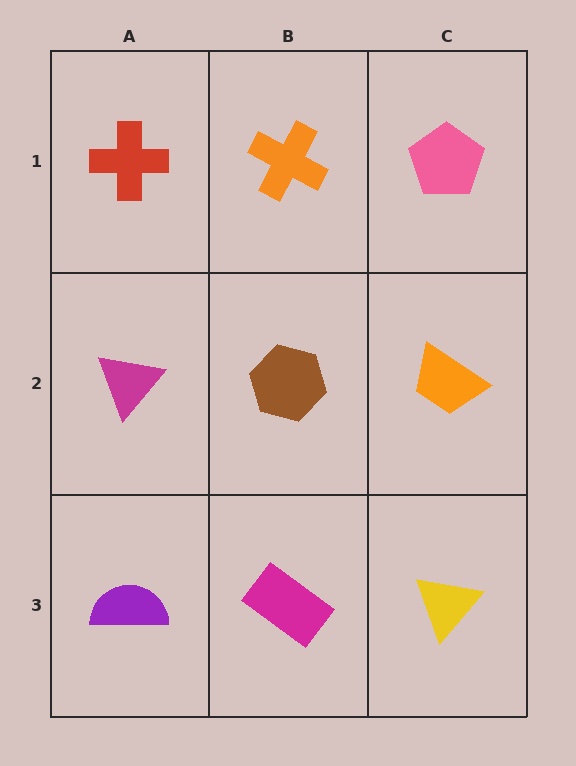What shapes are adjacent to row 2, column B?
An orange cross (row 1, column B), a magenta rectangle (row 3, column B), a magenta triangle (row 2, column A), an orange trapezoid (row 2, column C).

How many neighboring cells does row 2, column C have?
3.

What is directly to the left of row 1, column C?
An orange cross.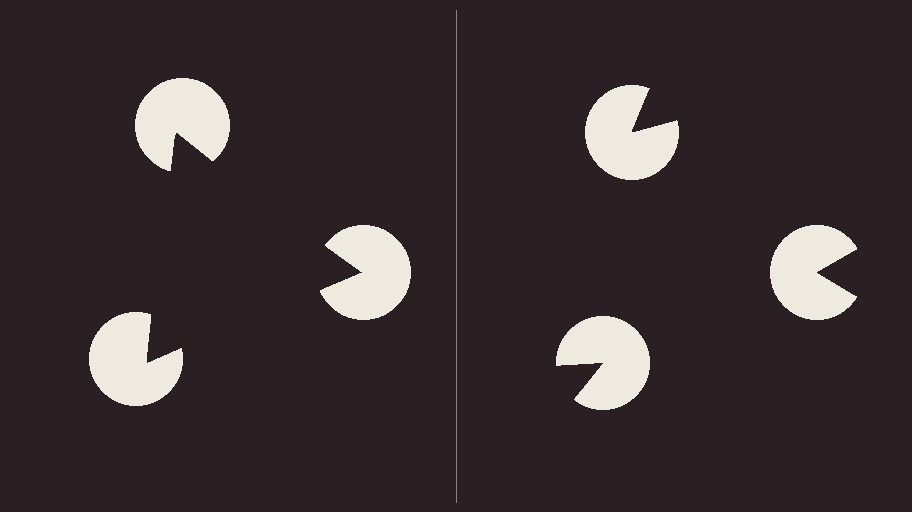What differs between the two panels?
The pac-man discs are positioned identically on both sides; only the wedge orientations differ. On the left they align to a triangle; on the right they are misaligned.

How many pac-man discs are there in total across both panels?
6 — 3 on each side.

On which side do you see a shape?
An illusory triangle appears on the left side. On the right side the wedge cuts are rotated, so no coherent shape forms.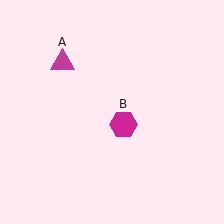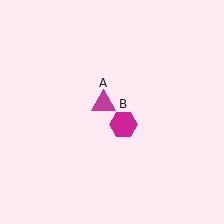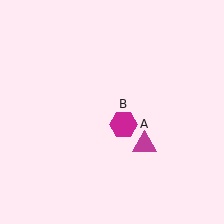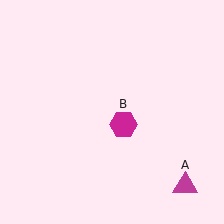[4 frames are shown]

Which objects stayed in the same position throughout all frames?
Magenta hexagon (object B) remained stationary.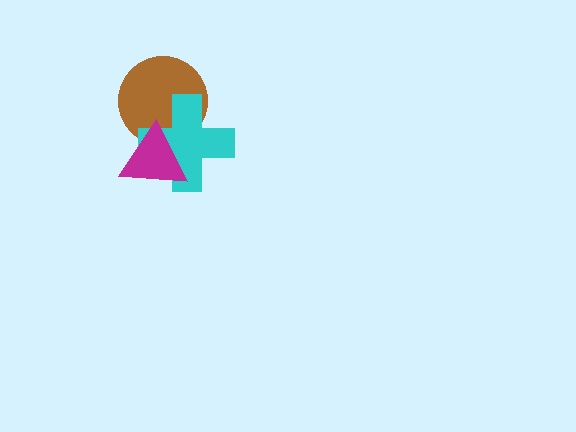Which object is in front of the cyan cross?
The magenta triangle is in front of the cyan cross.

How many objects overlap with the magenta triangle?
2 objects overlap with the magenta triangle.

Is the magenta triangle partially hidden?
No, no other shape covers it.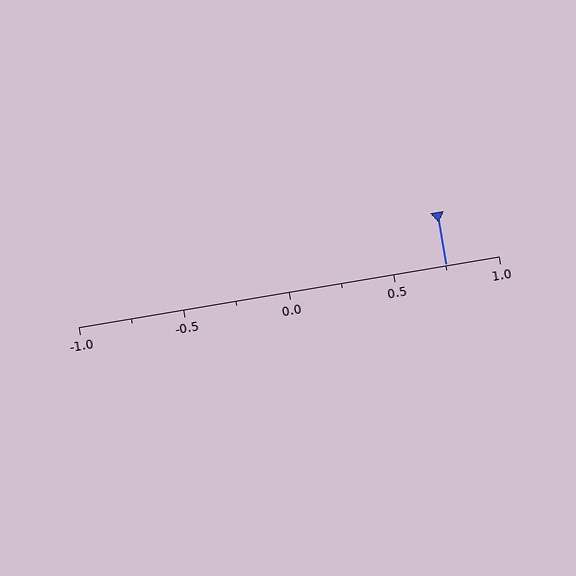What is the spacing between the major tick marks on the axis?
The major ticks are spaced 0.5 apart.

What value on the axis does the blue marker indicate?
The marker indicates approximately 0.75.